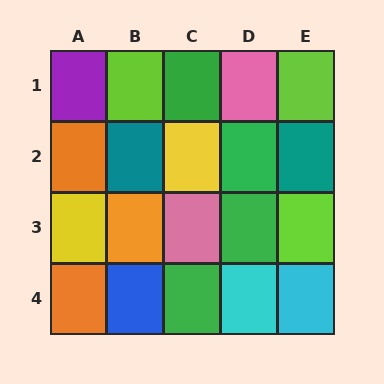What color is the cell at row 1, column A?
Purple.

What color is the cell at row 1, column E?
Lime.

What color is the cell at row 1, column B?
Lime.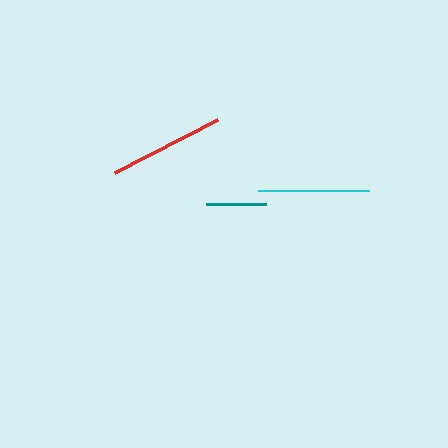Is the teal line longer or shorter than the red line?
The red line is longer than the teal line.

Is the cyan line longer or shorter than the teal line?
The cyan line is longer than the teal line.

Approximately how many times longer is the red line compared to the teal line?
The red line is approximately 1.9 times the length of the teal line.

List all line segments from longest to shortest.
From longest to shortest: red, cyan, teal.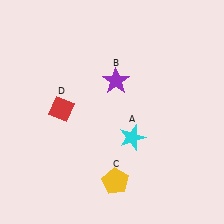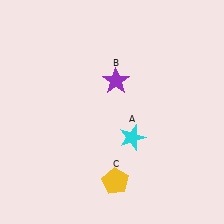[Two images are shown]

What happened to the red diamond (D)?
The red diamond (D) was removed in Image 2. It was in the top-left area of Image 1.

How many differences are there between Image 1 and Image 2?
There is 1 difference between the two images.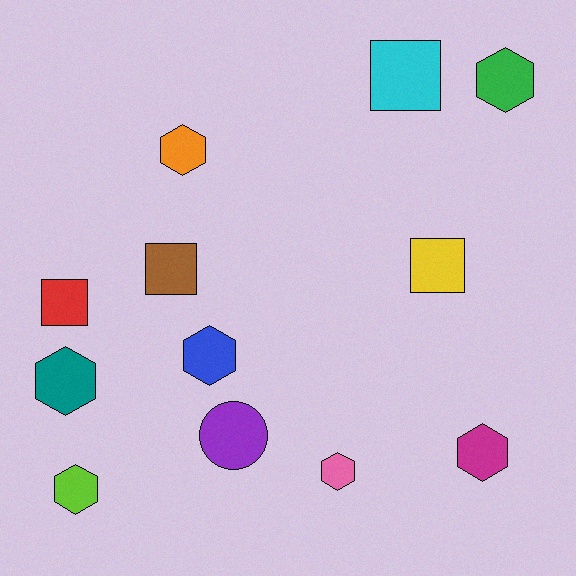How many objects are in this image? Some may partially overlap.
There are 12 objects.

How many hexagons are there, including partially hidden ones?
There are 7 hexagons.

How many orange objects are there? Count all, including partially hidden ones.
There is 1 orange object.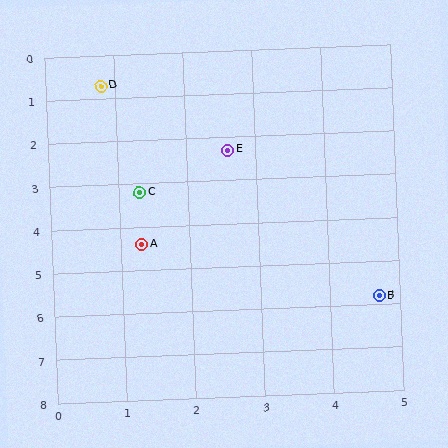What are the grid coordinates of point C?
Point C is at approximately (1.3, 3.2).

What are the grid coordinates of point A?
Point A is at approximately (1.3, 4.4).